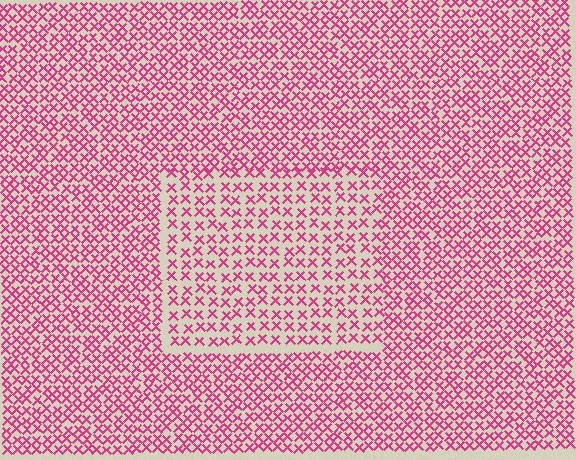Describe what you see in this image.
The image contains small magenta elements arranged at two different densities. A rectangle-shaped region is visible where the elements are less densely packed than the surrounding area.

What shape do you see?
I see a rectangle.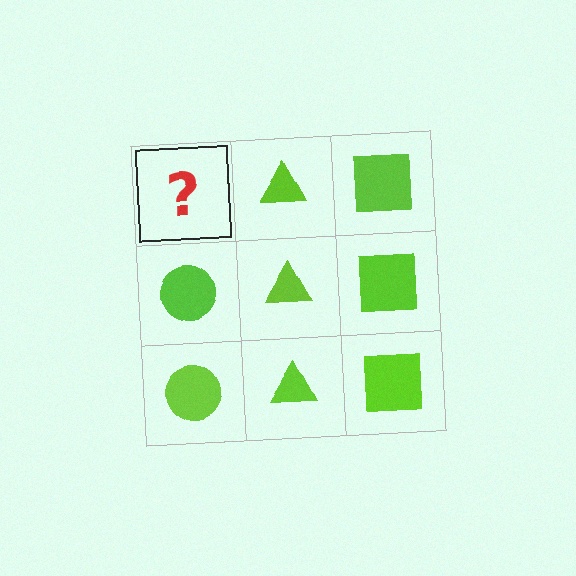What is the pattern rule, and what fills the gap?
The rule is that each column has a consistent shape. The gap should be filled with a lime circle.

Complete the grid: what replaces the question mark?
The question mark should be replaced with a lime circle.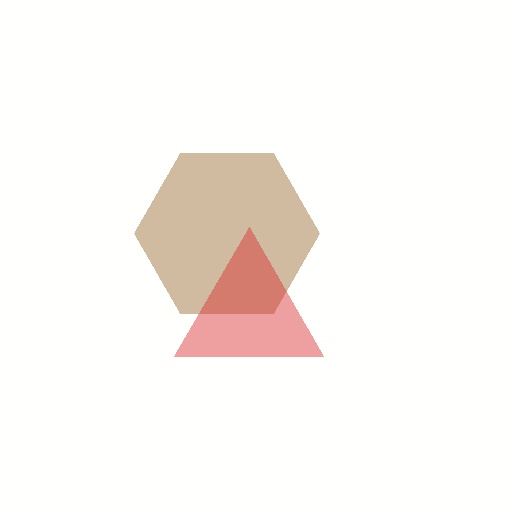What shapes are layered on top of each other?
The layered shapes are: a brown hexagon, a red triangle.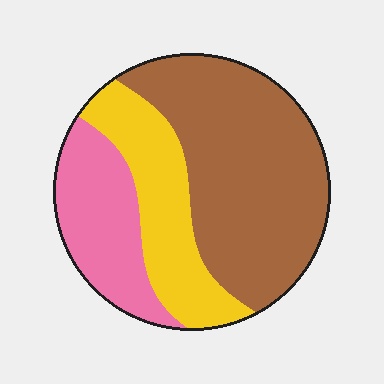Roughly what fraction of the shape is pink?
Pink covers 23% of the shape.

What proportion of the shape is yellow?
Yellow covers about 25% of the shape.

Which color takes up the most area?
Brown, at roughly 50%.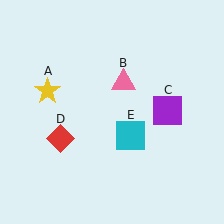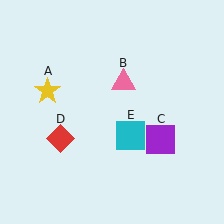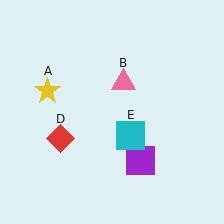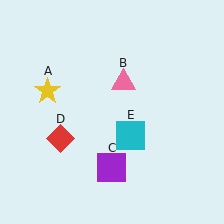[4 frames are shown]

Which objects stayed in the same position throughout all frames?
Yellow star (object A) and pink triangle (object B) and red diamond (object D) and cyan square (object E) remained stationary.